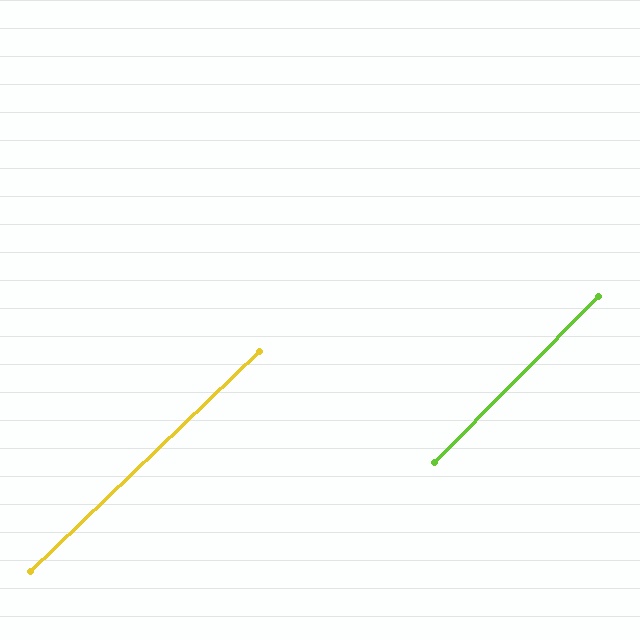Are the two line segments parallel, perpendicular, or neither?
Parallel — their directions differ by only 1.4°.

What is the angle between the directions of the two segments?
Approximately 1 degree.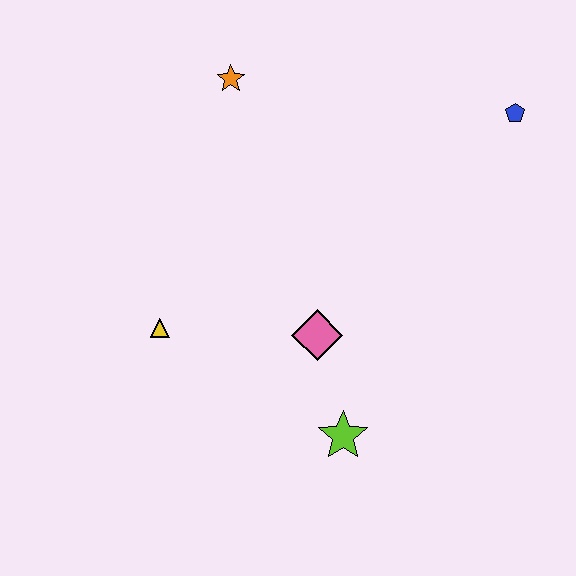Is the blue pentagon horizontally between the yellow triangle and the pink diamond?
No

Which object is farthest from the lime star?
The orange star is farthest from the lime star.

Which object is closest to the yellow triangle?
The pink diamond is closest to the yellow triangle.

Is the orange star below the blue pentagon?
No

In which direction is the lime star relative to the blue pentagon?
The lime star is below the blue pentagon.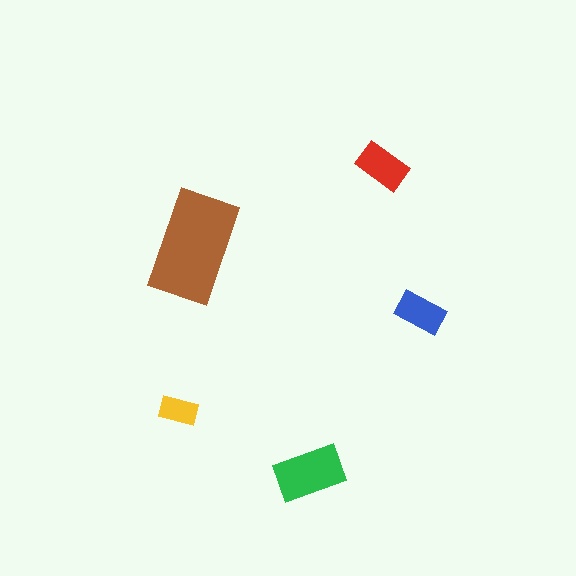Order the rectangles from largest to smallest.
the brown one, the green one, the red one, the blue one, the yellow one.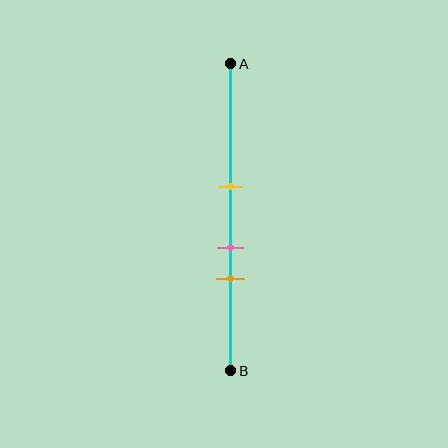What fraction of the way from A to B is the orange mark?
The orange mark is approximately 70% (0.7) of the way from A to B.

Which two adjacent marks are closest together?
The pink and orange marks are the closest adjacent pair.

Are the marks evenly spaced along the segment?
Yes, the marks are approximately evenly spaced.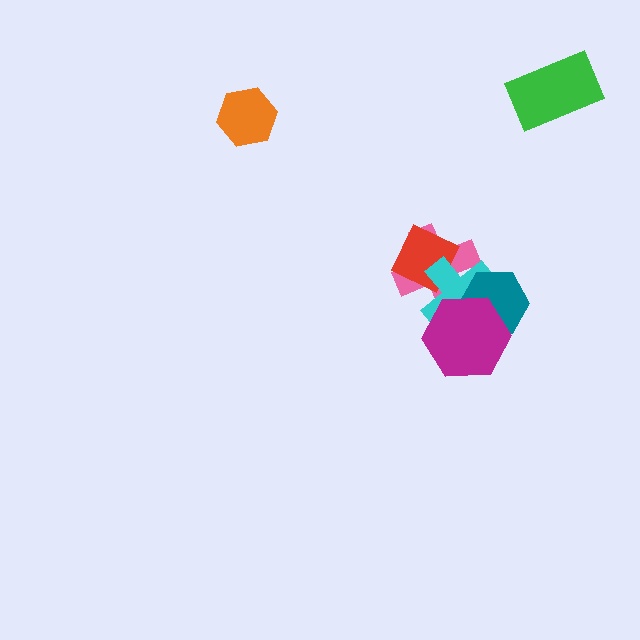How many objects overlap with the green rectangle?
0 objects overlap with the green rectangle.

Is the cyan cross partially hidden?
Yes, it is partially covered by another shape.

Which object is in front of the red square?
The cyan cross is in front of the red square.